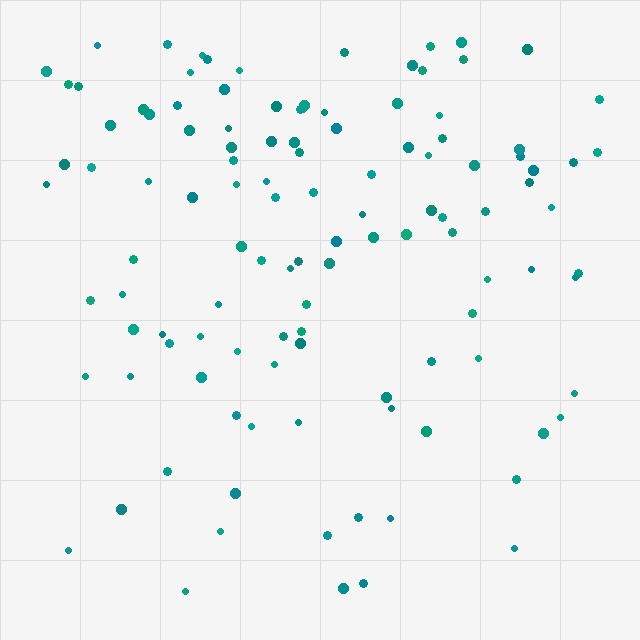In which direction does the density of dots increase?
From bottom to top, with the top side densest.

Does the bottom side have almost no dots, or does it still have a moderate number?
Still a moderate number, just noticeably fewer than the top.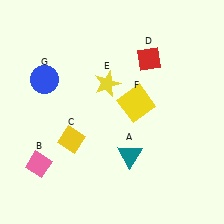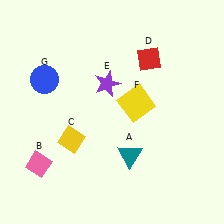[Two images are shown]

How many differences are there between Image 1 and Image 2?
There is 1 difference between the two images.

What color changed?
The star (E) changed from yellow in Image 1 to purple in Image 2.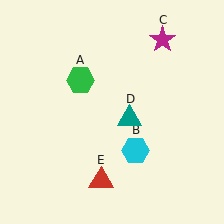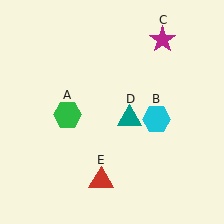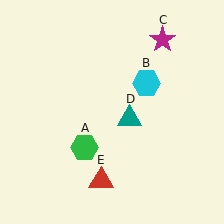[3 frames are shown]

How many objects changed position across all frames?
2 objects changed position: green hexagon (object A), cyan hexagon (object B).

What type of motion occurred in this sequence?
The green hexagon (object A), cyan hexagon (object B) rotated counterclockwise around the center of the scene.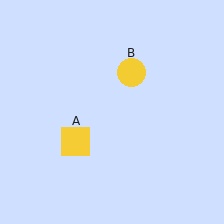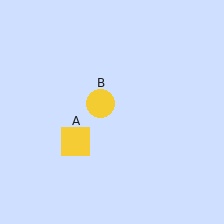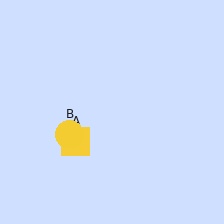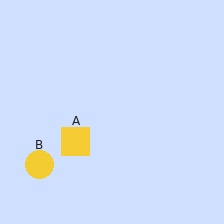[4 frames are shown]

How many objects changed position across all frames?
1 object changed position: yellow circle (object B).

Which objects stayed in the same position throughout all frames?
Yellow square (object A) remained stationary.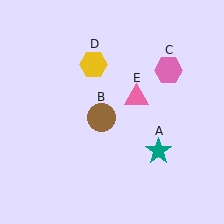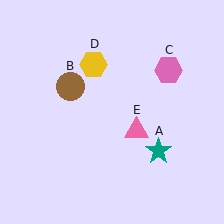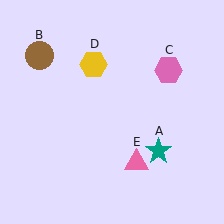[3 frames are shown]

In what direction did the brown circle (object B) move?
The brown circle (object B) moved up and to the left.